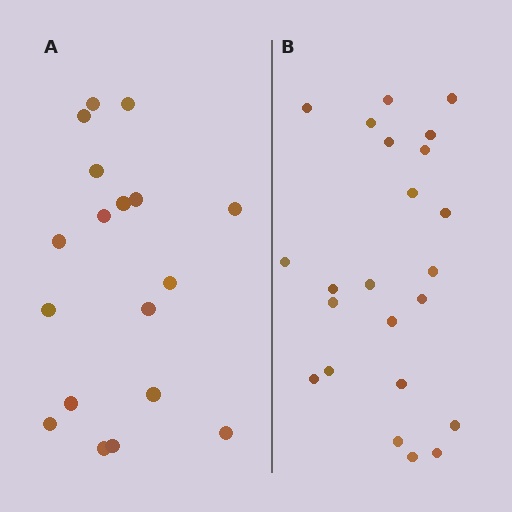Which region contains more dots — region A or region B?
Region B (the right region) has more dots.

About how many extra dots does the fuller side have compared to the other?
Region B has about 5 more dots than region A.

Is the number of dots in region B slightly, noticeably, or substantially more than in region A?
Region B has noticeably more, but not dramatically so. The ratio is roughly 1.3 to 1.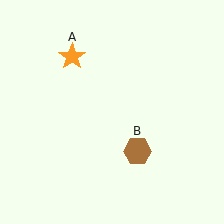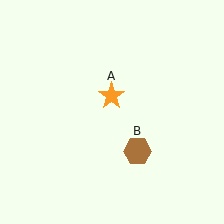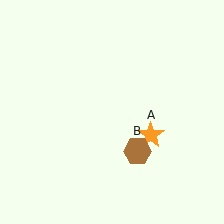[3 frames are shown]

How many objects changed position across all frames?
1 object changed position: orange star (object A).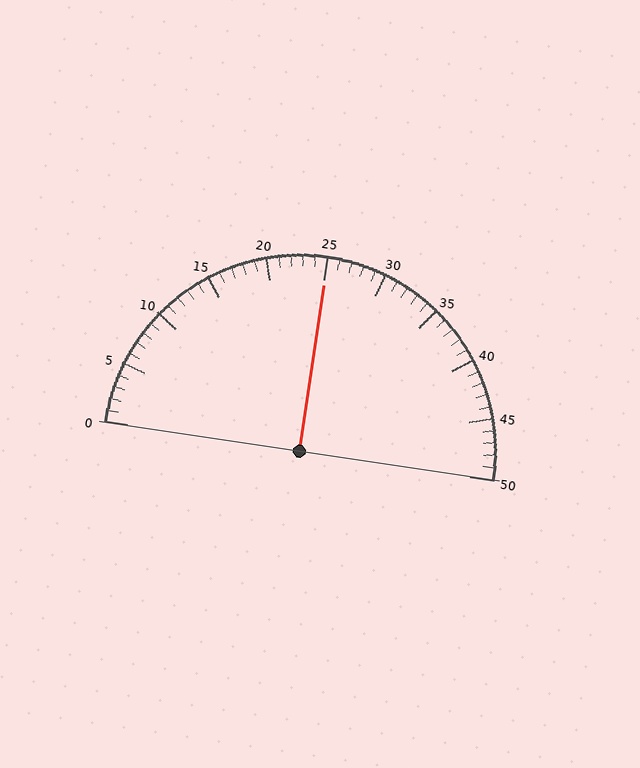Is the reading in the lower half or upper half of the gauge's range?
The reading is in the upper half of the range (0 to 50).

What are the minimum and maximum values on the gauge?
The gauge ranges from 0 to 50.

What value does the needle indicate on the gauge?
The needle indicates approximately 25.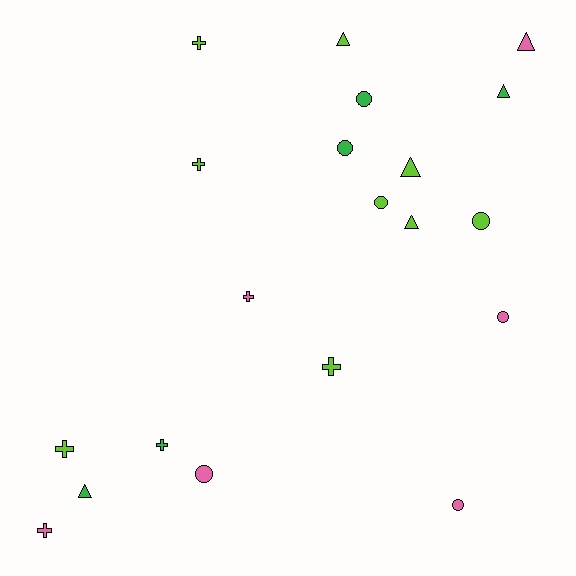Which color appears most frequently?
Lime, with 9 objects.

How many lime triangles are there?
There are 3 lime triangles.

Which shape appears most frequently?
Circle, with 7 objects.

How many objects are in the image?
There are 20 objects.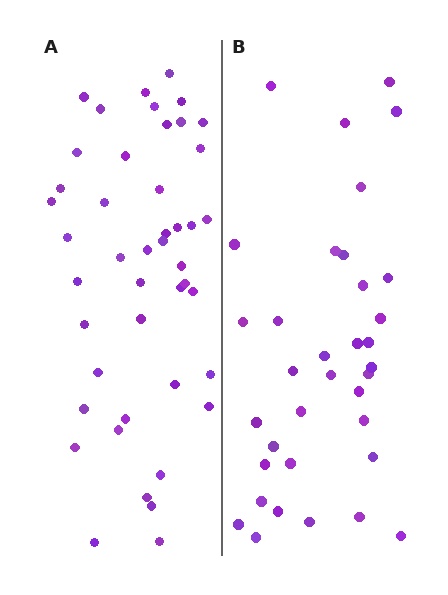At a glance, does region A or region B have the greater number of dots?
Region A (the left region) has more dots.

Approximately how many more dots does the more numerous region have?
Region A has roughly 10 or so more dots than region B.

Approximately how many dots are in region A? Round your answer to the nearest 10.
About 40 dots. (The exact count is 45, which rounds to 40.)